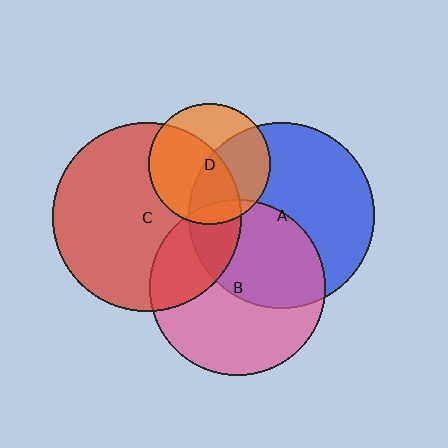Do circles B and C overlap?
Yes.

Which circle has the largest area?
Circle C (red).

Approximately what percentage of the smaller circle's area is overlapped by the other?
Approximately 30%.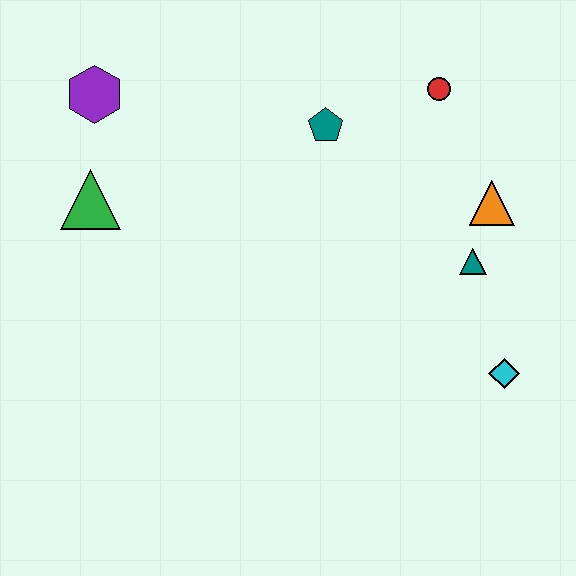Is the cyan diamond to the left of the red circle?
No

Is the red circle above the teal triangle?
Yes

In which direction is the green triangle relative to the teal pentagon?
The green triangle is to the left of the teal pentagon.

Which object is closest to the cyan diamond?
The teal triangle is closest to the cyan diamond.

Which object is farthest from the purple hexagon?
The cyan diamond is farthest from the purple hexagon.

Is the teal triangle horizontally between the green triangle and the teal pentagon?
No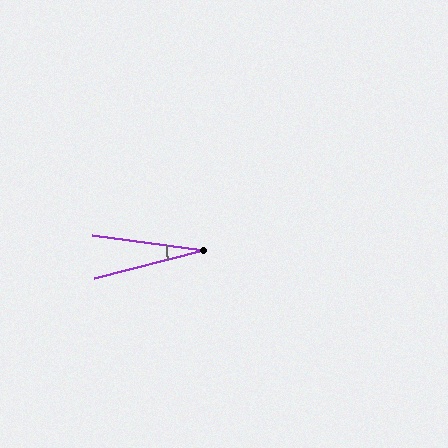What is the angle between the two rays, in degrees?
Approximately 22 degrees.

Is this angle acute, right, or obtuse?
It is acute.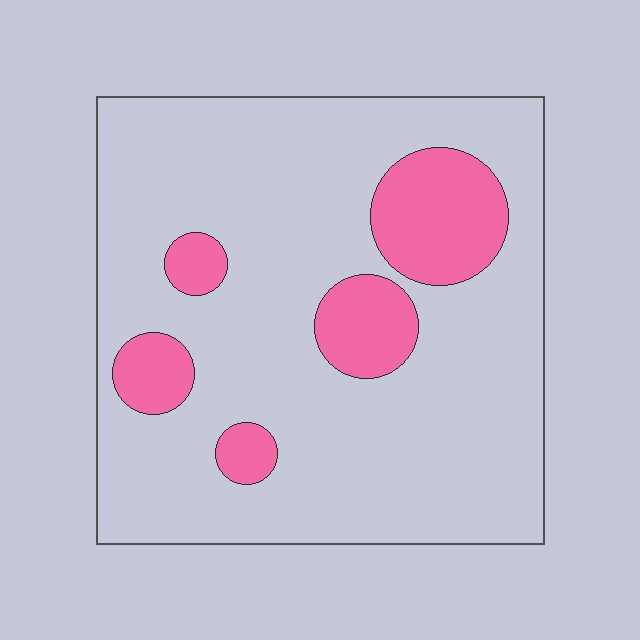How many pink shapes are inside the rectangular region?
5.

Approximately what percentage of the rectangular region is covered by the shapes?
Approximately 20%.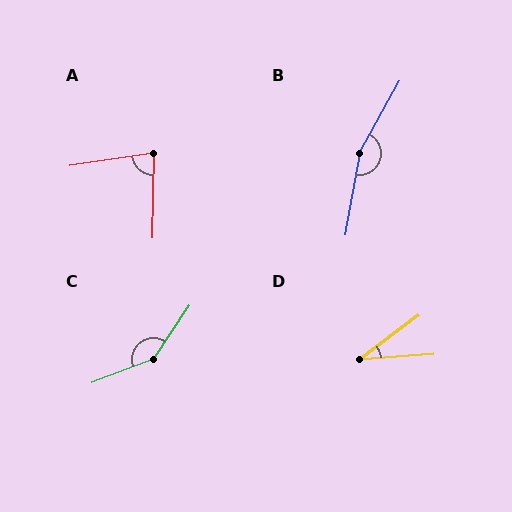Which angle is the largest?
B, at approximately 161 degrees.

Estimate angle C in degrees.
Approximately 145 degrees.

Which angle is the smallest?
D, at approximately 33 degrees.